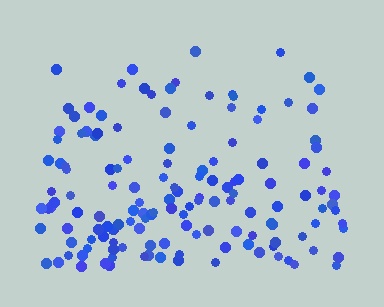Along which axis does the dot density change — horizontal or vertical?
Vertical.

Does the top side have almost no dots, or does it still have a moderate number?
Still a moderate number, just noticeably fewer than the bottom.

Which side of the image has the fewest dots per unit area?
The top.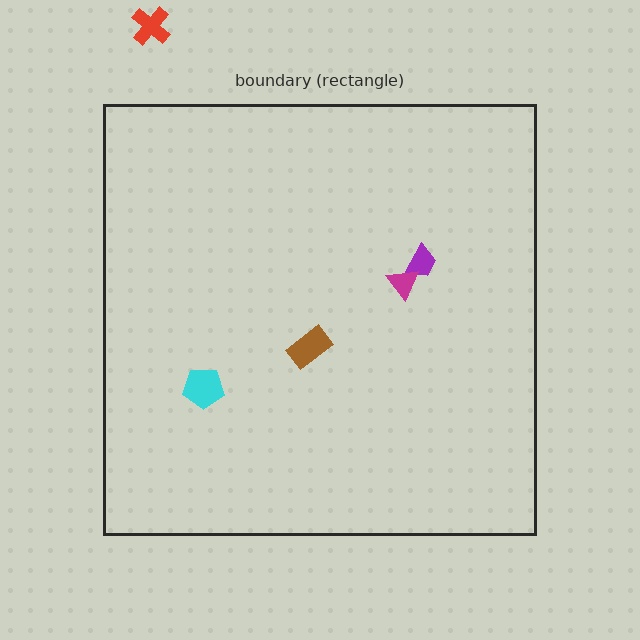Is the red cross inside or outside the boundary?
Outside.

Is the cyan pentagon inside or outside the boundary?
Inside.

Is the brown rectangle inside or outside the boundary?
Inside.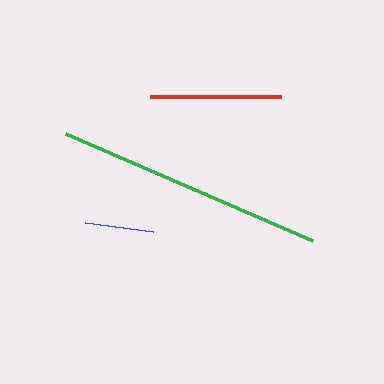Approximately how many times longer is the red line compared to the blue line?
The red line is approximately 1.9 times the length of the blue line.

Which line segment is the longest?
The green line is the longest at approximately 269 pixels.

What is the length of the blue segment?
The blue segment is approximately 69 pixels long.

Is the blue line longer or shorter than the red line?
The red line is longer than the blue line.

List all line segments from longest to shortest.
From longest to shortest: green, red, blue.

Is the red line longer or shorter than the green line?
The green line is longer than the red line.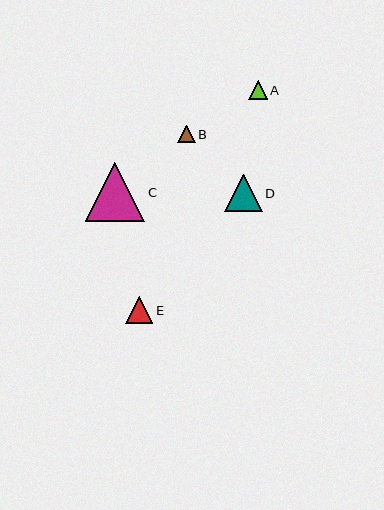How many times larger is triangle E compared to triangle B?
Triangle E is approximately 1.5 times the size of triangle B.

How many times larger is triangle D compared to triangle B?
Triangle D is approximately 2.1 times the size of triangle B.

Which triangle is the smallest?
Triangle B is the smallest with a size of approximately 18 pixels.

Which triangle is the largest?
Triangle C is the largest with a size of approximately 60 pixels.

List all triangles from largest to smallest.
From largest to smallest: C, D, E, A, B.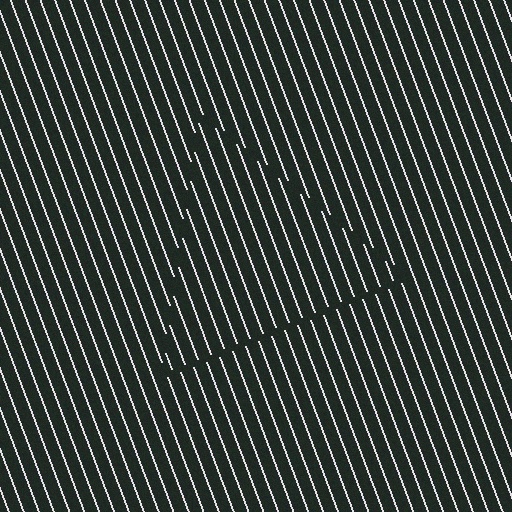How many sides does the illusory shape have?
3 sides — the line-ends trace a triangle.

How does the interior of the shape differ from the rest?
The interior of the shape contains the same grating, shifted by half a period — the contour is defined by the phase discontinuity where line-ends from the inner and outer gratings abut.